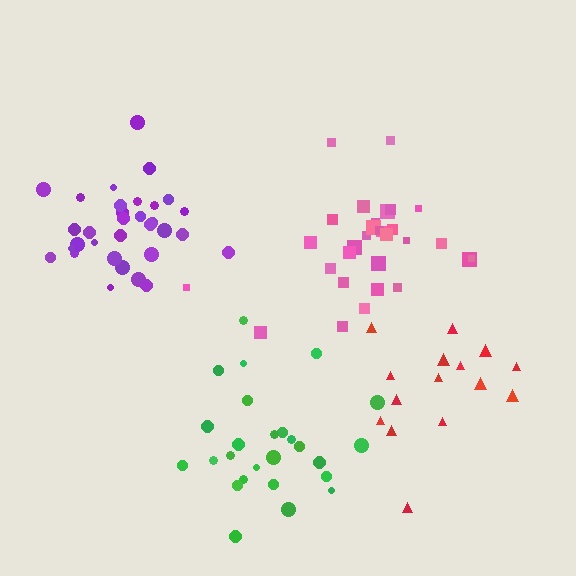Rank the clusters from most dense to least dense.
purple, pink, green, red.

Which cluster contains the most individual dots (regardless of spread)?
Purple (32).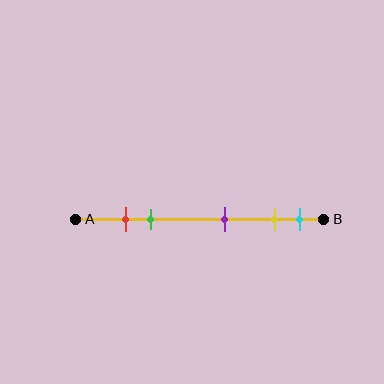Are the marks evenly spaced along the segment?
No, the marks are not evenly spaced.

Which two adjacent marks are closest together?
The red and green marks are the closest adjacent pair.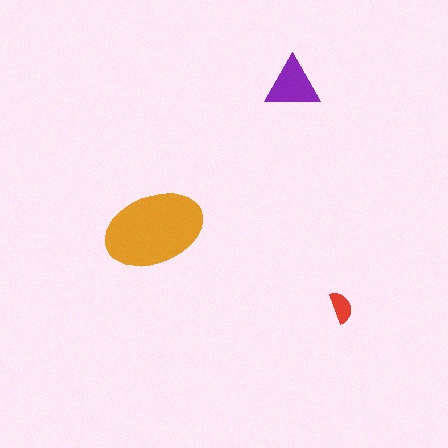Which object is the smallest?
The red semicircle.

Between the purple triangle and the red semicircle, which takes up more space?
The purple triangle.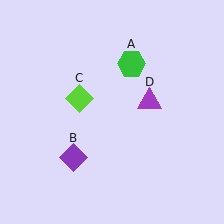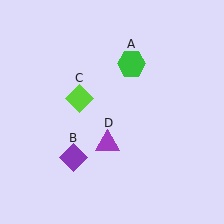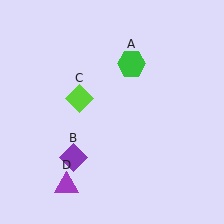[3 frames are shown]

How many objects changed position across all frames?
1 object changed position: purple triangle (object D).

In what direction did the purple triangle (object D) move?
The purple triangle (object D) moved down and to the left.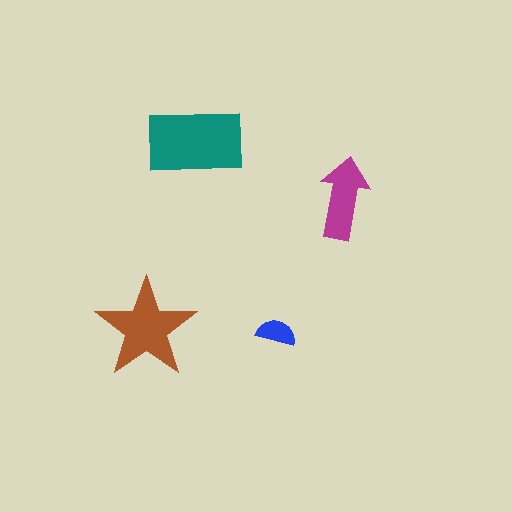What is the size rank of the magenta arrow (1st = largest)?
3rd.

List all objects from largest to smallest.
The teal rectangle, the brown star, the magenta arrow, the blue semicircle.